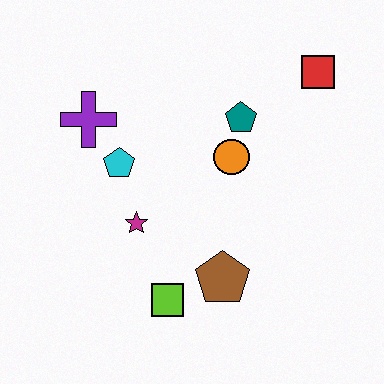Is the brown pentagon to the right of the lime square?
Yes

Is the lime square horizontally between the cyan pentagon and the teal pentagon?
Yes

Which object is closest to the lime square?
The brown pentagon is closest to the lime square.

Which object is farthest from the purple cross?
The red square is farthest from the purple cross.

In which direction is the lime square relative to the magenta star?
The lime square is below the magenta star.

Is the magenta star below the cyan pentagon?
Yes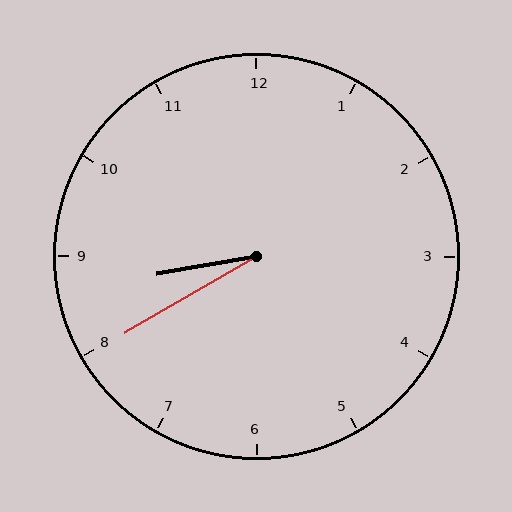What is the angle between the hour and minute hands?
Approximately 20 degrees.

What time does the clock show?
8:40.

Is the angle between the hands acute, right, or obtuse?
It is acute.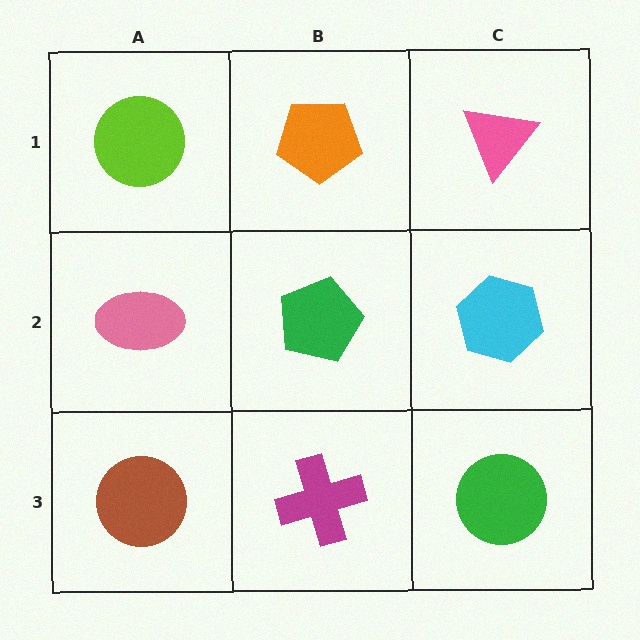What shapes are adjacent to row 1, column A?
A pink ellipse (row 2, column A), an orange pentagon (row 1, column B).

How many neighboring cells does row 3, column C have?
2.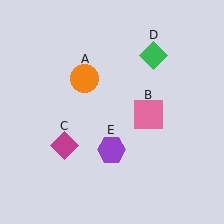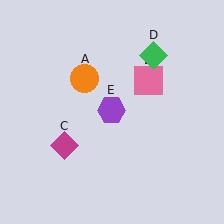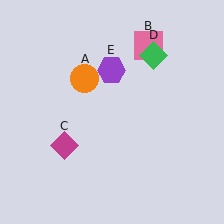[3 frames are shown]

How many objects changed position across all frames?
2 objects changed position: pink square (object B), purple hexagon (object E).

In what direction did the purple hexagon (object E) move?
The purple hexagon (object E) moved up.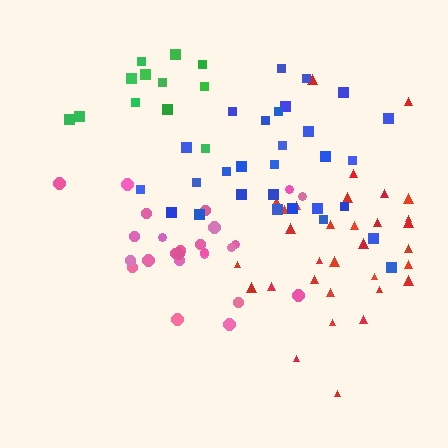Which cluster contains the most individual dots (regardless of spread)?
Red (33).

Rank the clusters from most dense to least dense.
blue, pink, red, green.